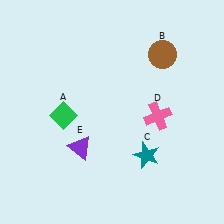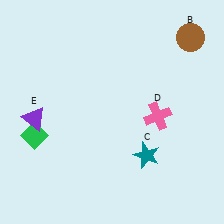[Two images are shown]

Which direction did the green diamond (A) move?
The green diamond (A) moved left.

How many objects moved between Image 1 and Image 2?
3 objects moved between the two images.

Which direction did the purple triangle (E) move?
The purple triangle (E) moved left.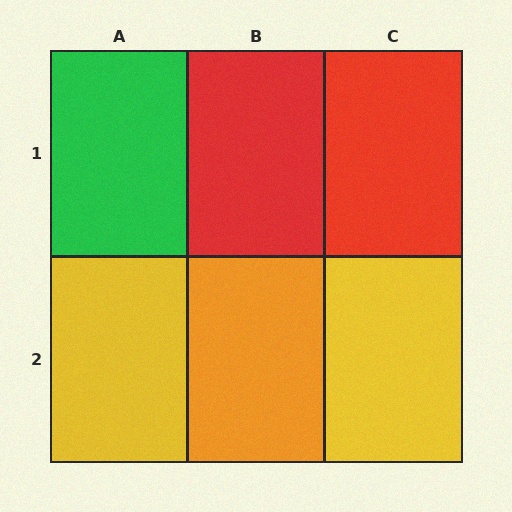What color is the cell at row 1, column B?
Red.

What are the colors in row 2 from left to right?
Yellow, orange, yellow.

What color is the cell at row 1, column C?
Red.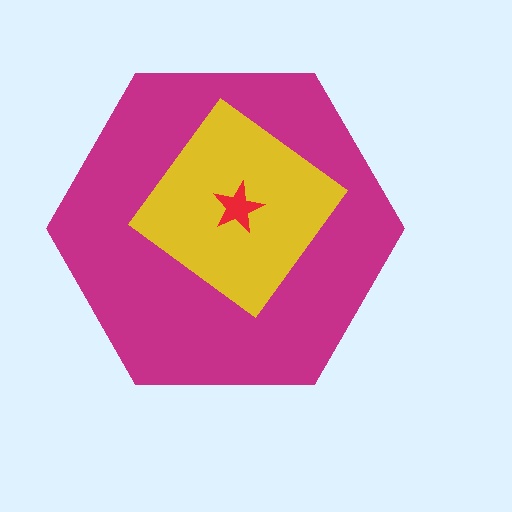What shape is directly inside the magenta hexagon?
The yellow diamond.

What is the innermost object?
The red star.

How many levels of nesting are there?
3.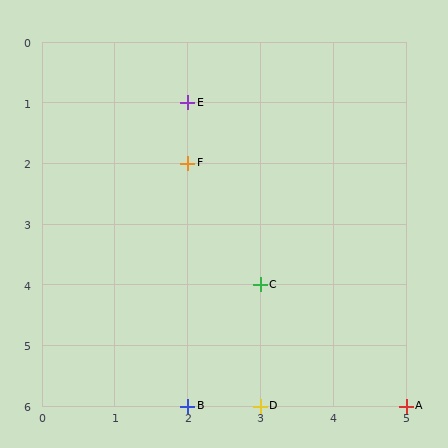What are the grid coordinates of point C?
Point C is at grid coordinates (3, 4).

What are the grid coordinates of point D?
Point D is at grid coordinates (3, 6).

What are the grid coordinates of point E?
Point E is at grid coordinates (2, 1).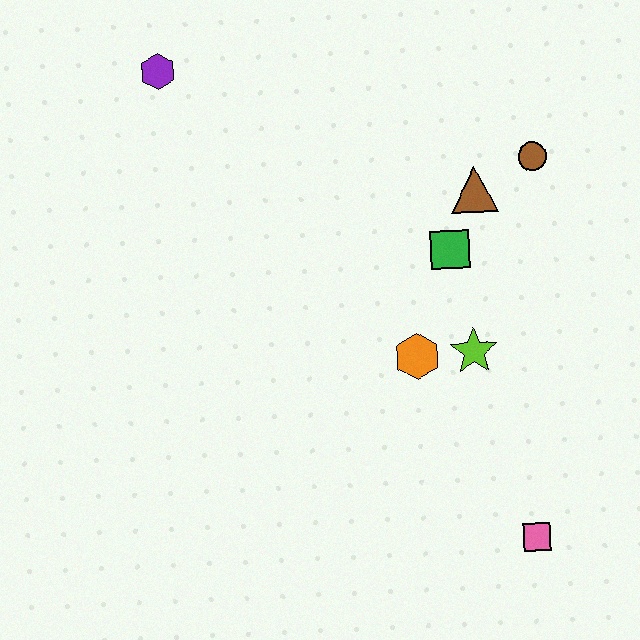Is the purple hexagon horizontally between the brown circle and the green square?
No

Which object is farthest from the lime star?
The purple hexagon is farthest from the lime star.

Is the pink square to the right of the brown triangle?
Yes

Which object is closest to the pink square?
The lime star is closest to the pink square.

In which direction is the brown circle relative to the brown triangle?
The brown circle is to the right of the brown triangle.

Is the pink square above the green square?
No